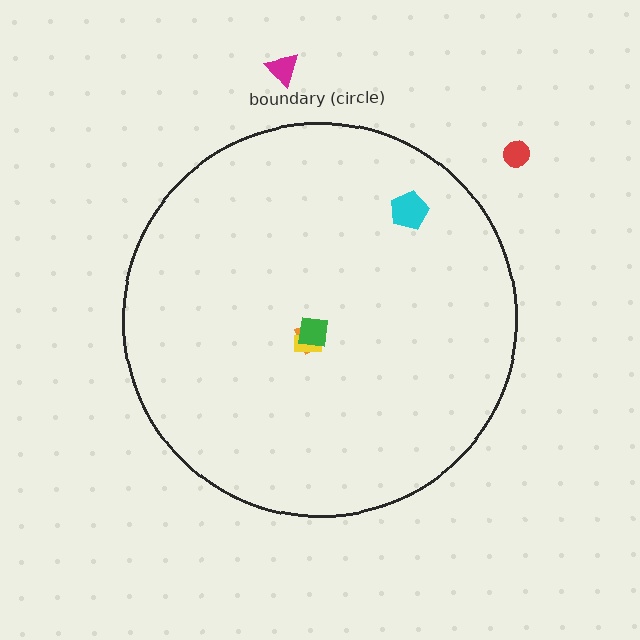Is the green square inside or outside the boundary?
Inside.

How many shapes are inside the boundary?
4 inside, 2 outside.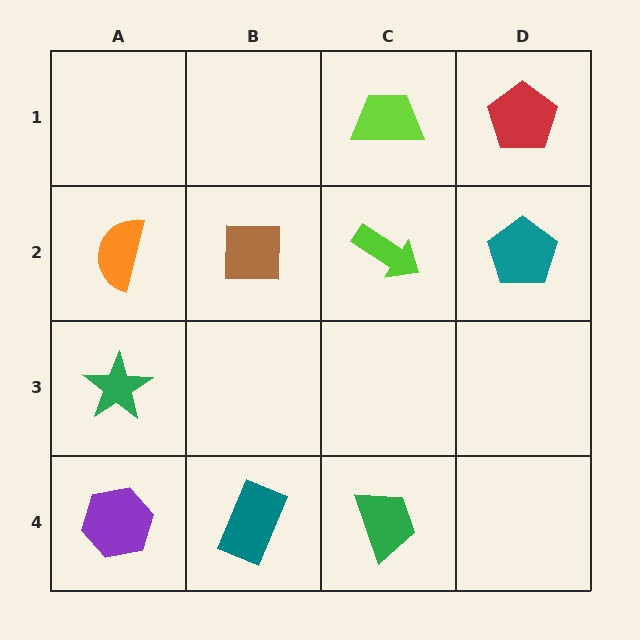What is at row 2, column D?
A teal pentagon.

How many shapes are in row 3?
1 shape.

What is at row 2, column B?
A brown square.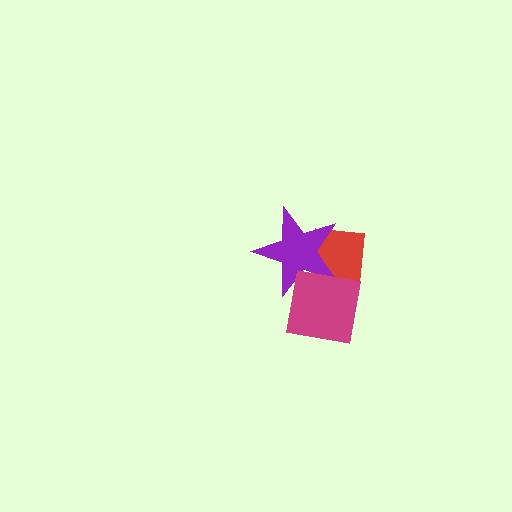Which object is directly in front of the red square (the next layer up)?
The purple star is directly in front of the red square.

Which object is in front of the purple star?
The magenta square is in front of the purple star.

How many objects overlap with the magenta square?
2 objects overlap with the magenta square.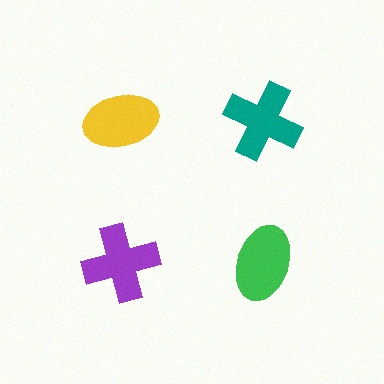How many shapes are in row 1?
2 shapes.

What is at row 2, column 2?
A green ellipse.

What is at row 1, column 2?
A teal cross.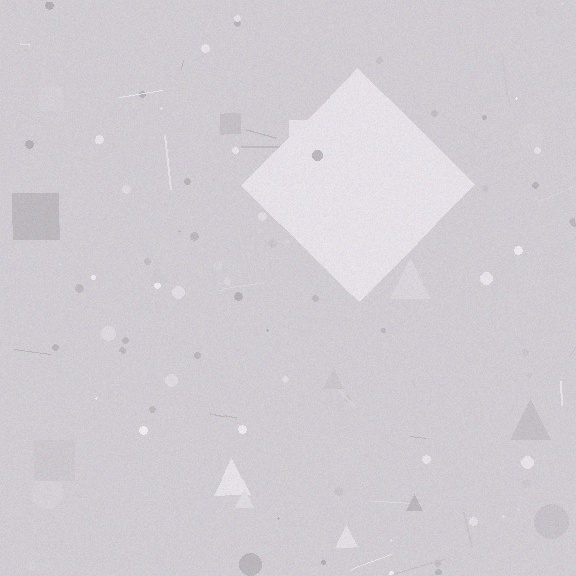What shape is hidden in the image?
A diamond is hidden in the image.